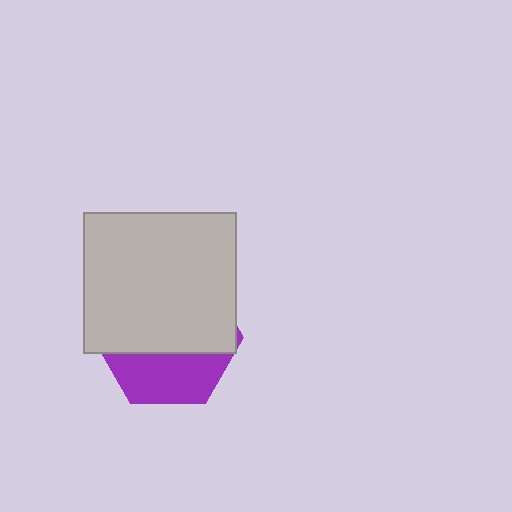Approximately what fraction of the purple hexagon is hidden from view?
Roughly 65% of the purple hexagon is hidden behind the light gray rectangle.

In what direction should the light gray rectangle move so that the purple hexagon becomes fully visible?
The light gray rectangle should move up. That is the shortest direction to clear the overlap and leave the purple hexagon fully visible.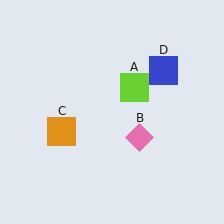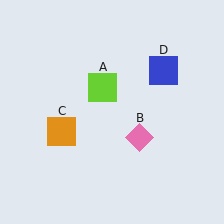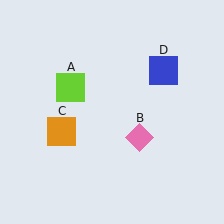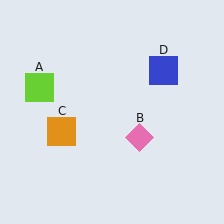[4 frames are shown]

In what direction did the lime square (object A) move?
The lime square (object A) moved left.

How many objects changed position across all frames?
1 object changed position: lime square (object A).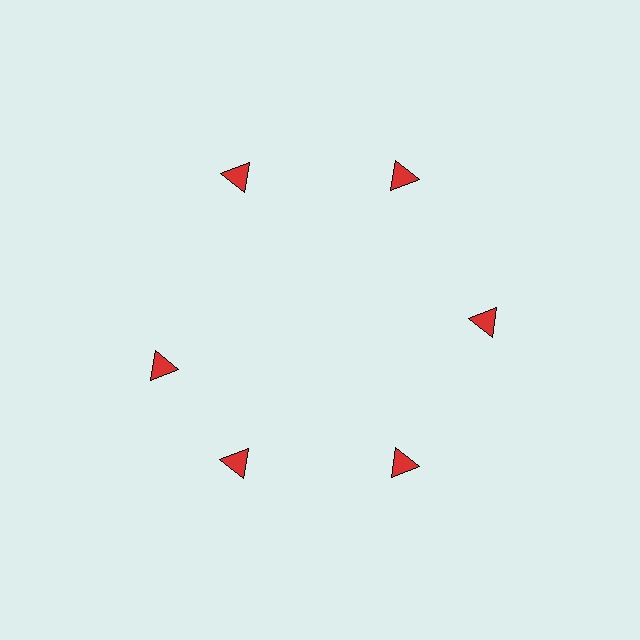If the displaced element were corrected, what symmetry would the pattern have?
It would have 6-fold rotational symmetry — the pattern would map onto itself every 60 degrees.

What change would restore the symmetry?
The symmetry would be restored by rotating it back into even spacing with its neighbors so that all 6 triangles sit at equal angles and equal distance from the center.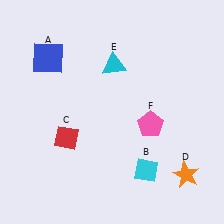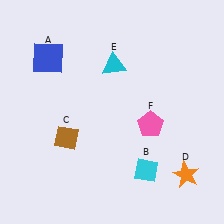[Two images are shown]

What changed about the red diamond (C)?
In Image 1, C is red. In Image 2, it changed to brown.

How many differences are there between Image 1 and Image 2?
There is 1 difference between the two images.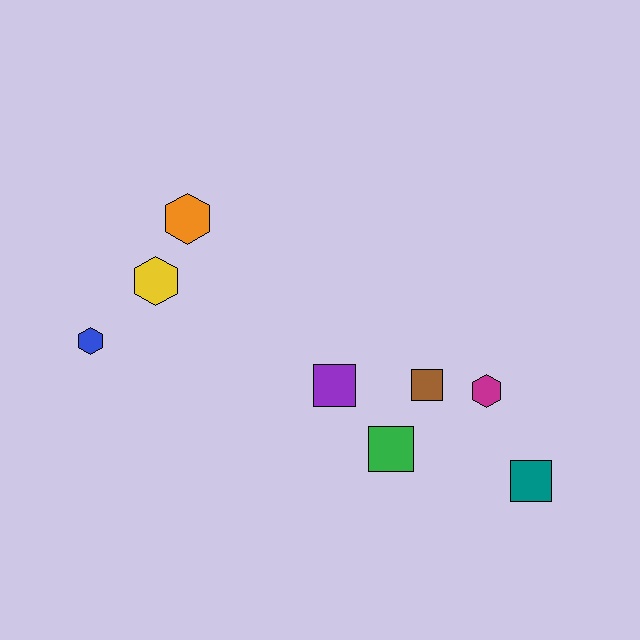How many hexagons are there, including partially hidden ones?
There are 4 hexagons.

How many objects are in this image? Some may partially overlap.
There are 8 objects.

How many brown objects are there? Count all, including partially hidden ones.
There is 1 brown object.